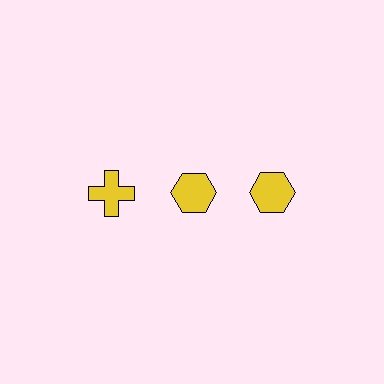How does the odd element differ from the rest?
It has a different shape: cross instead of hexagon.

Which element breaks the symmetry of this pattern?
The yellow cross in the top row, leftmost column breaks the symmetry. All other shapes are yellow hexagons.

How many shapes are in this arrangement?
There are 3 shapes arranged in a grid pattern.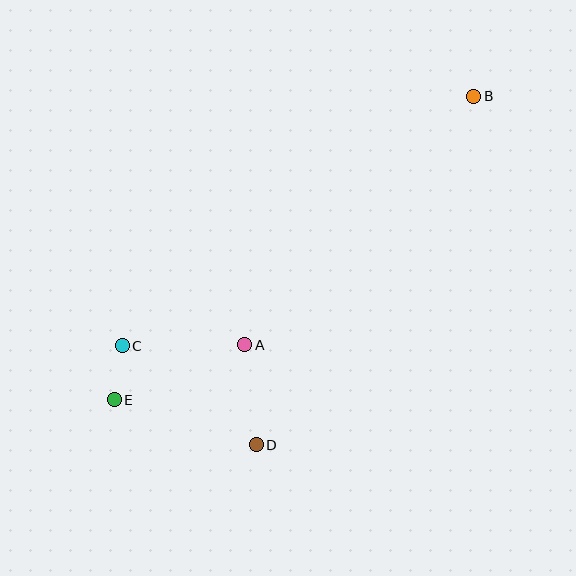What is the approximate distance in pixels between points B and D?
The distance between B and D is approximately 411 pixels.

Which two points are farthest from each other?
Points B and E are farthest from each other.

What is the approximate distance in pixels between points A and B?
The distance between A and B is approximately 338 pixels.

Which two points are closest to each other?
Points C and E are closest to each other.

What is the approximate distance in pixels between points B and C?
The distance between B and C is approximately 431 pixels.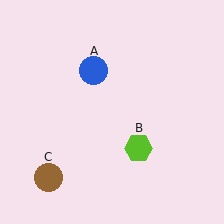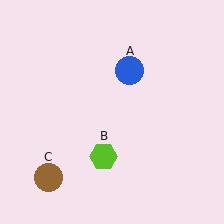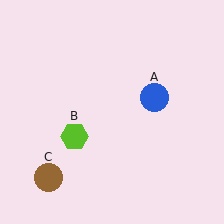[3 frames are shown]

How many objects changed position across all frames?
2 objects changed position: blue circle (object A), lime hexagon (object B).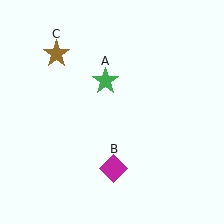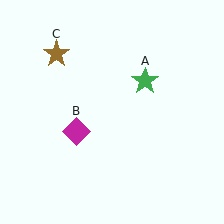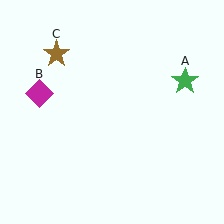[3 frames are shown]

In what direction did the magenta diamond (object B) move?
The magenta diamond (object B) moved up and to the left.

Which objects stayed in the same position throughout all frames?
Brown star (object C) remained stationary.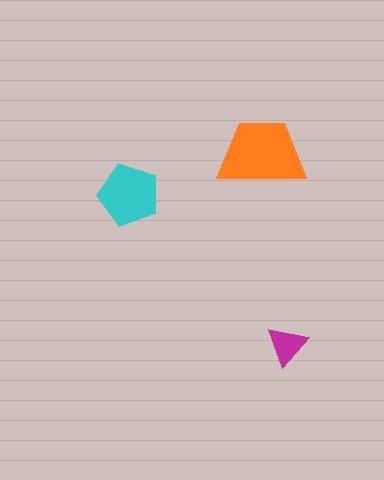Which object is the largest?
The orange trapezoid.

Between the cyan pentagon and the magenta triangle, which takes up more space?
The cyan pentagon.